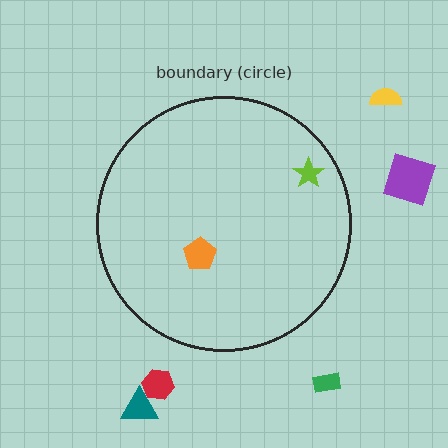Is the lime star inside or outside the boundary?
Inside.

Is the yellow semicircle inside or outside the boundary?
Outside.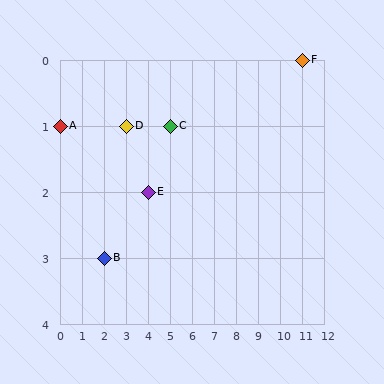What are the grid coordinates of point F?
Point F is at grid coordinates (11, 0).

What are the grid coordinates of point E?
Point E is at grid coordinates (4, 2).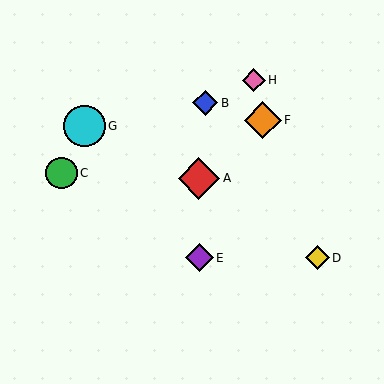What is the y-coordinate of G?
Object G is at y≈126.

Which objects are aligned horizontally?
Objects D, E are aligned horizontally.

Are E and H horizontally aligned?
No, E is at y≈258 and H is at y≈80.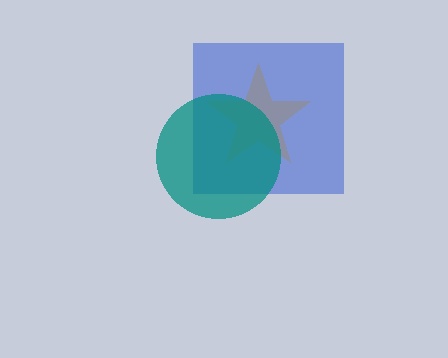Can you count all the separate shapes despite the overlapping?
Yes, there are 3 separate shapes.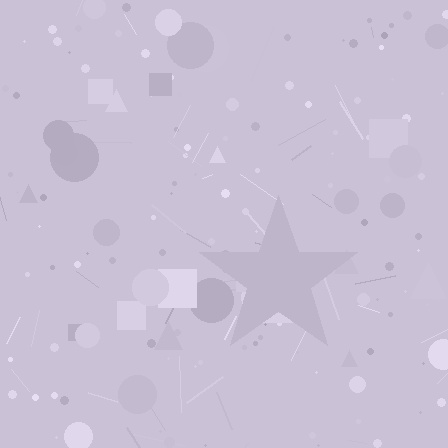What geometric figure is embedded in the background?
A star is embedded in the background.